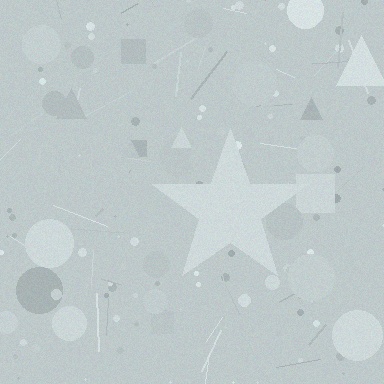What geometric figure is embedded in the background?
A star is embedded in the background.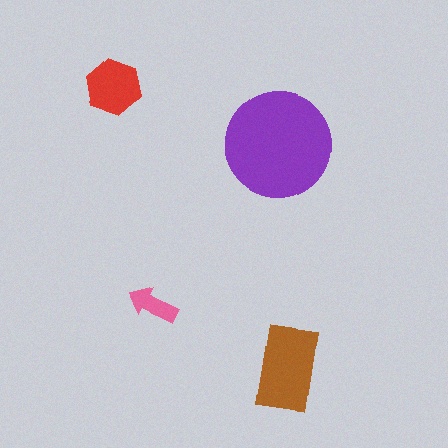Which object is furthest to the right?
The brown rectangle is rightmost.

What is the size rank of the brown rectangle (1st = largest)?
2nd.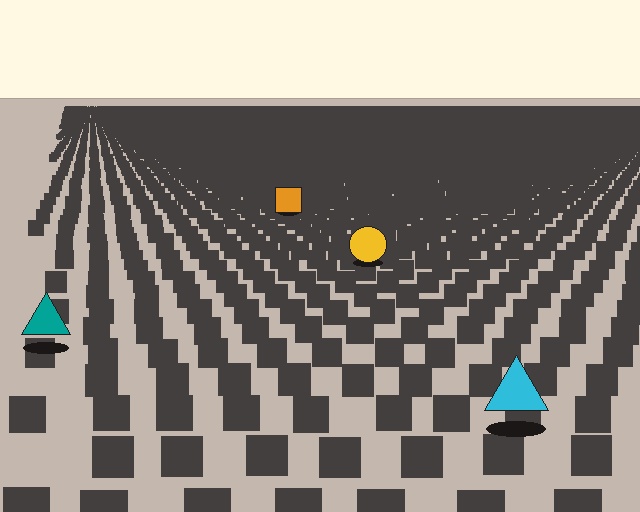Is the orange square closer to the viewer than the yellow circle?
No. The yellow circle is closer — you can tell from the texture gradient: the ground texture is coarser near it.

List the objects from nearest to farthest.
From nearest to farthest: the cyan triangle, the teal triangle, the yellow circle, the orange square.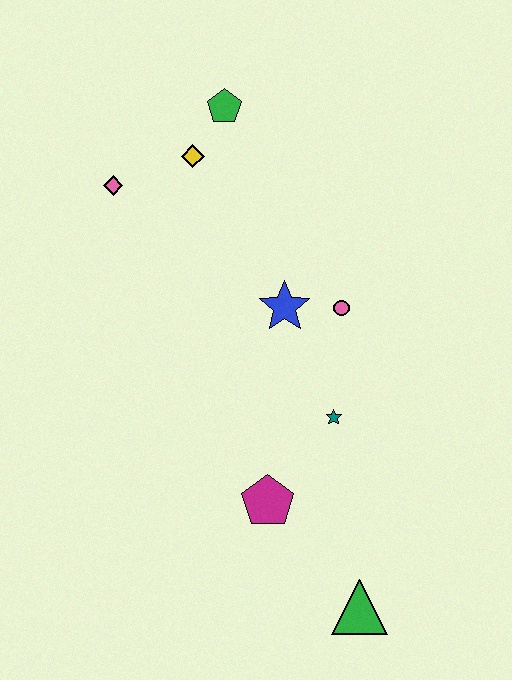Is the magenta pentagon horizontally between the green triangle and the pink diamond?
Yes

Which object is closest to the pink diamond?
The yellow diamond is closest to the pink diamond.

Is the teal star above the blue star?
No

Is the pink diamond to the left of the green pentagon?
Yes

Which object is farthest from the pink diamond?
The green triangle is farthest from the pink diamond.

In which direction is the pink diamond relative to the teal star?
The pink diamond is above the teal star.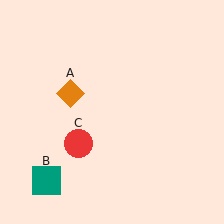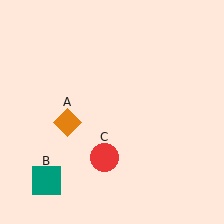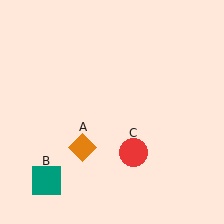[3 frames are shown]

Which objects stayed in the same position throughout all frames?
Teal square (object B) remained stationary.